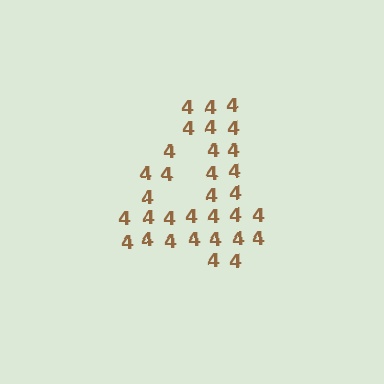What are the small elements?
The small elements are digit 4's.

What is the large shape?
The large shape is the digit 4.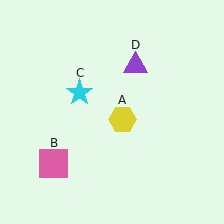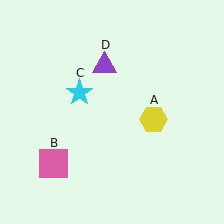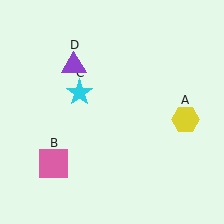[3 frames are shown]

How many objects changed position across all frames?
2 objects changed position: yellow hexagon (object A), purple triangle (object D).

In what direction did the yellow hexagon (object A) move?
The yellow hexagon (object A) moved right.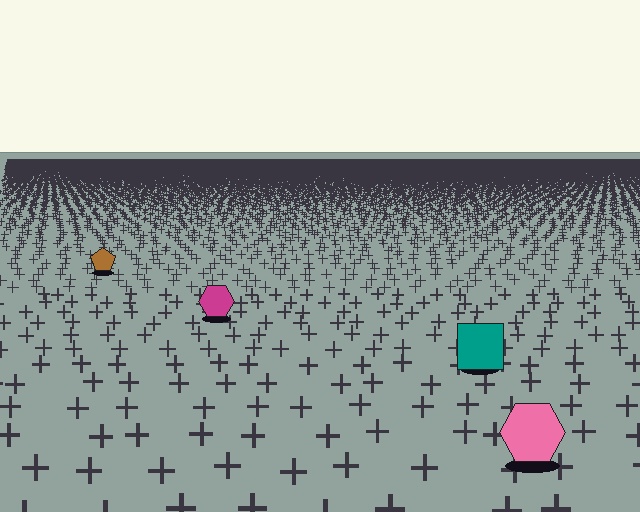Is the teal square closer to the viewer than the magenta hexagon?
Yes. The teal square is closer — you can tell from the texture gradient: the ground texture is coarser near it.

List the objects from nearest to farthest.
From nearest to farthest: the pink hexagon, the teal square, the magenta hexagon, the brown pentagon.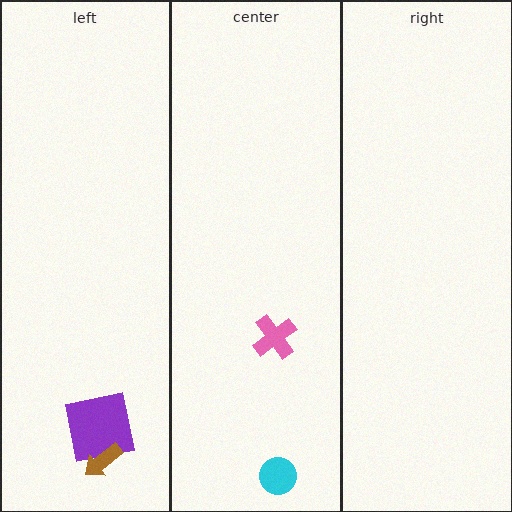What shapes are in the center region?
The cyan circle, the pink cross.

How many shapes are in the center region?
2.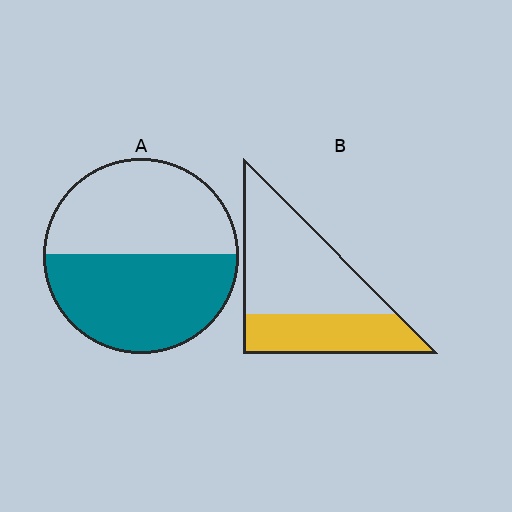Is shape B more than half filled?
No.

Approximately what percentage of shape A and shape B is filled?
A is approximately 50% and B is approximately 35%.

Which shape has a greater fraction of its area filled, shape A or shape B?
Shape A.